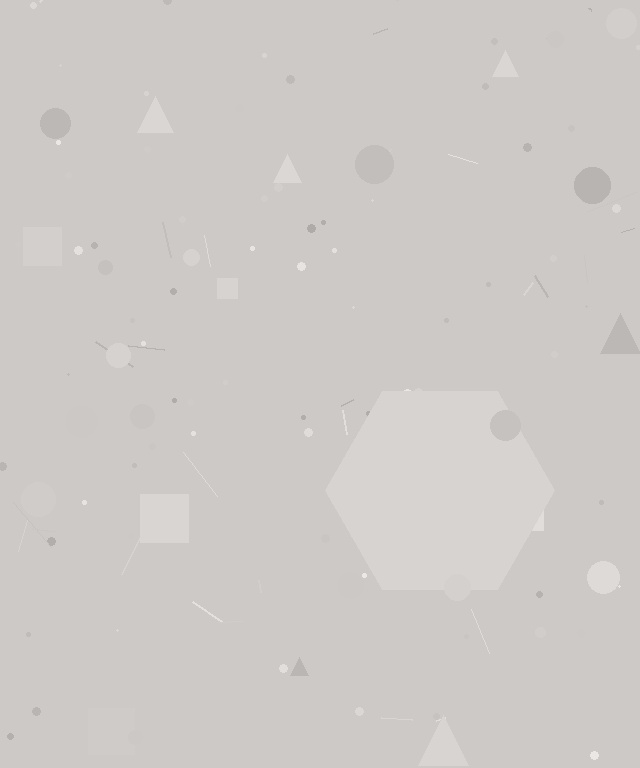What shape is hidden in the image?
A hexagon is hidden in the image.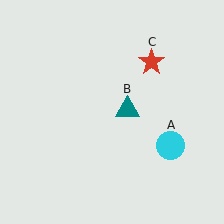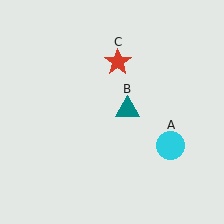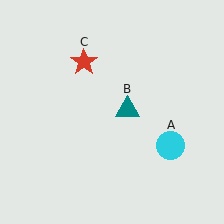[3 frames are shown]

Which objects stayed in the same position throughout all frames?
Cyan circle (object A) and teal triangle (object B) remained stationary.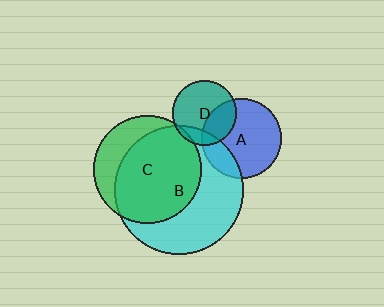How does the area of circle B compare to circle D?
Approximately 3.9 times.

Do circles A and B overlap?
Yes.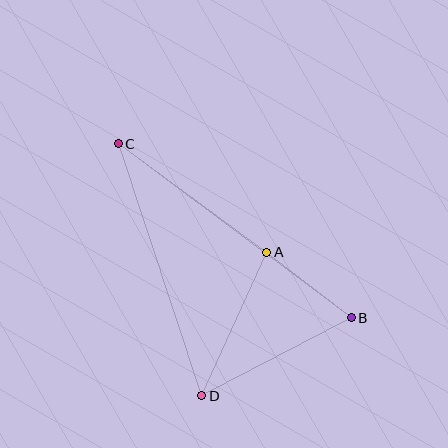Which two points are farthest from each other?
Points B and C are farthest from each other.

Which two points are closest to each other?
Points A and B are closest to each other.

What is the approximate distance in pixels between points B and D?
The distance between B and D is approximately 169 pixels.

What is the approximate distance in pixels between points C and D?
The distance between C and D is approximately 265 pixels.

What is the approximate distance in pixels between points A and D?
The distance between A and D is approximately 158 pixels.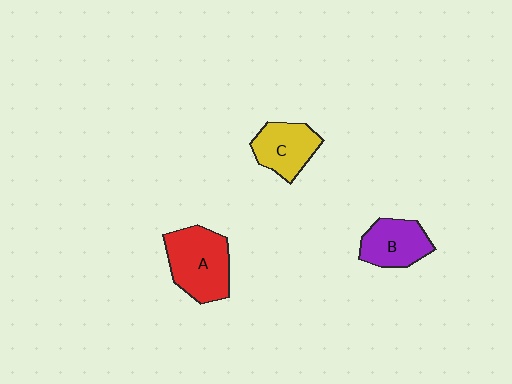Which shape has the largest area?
Shape A (red).